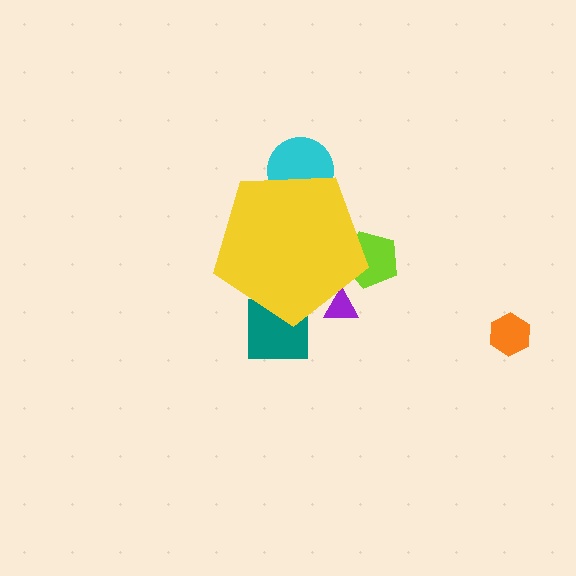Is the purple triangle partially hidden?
Yes, the purple triangle is partially hidden behind the yellow pentagon.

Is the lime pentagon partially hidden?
Yes, the lime pentagon is partially hidden behind the yellow pentagon.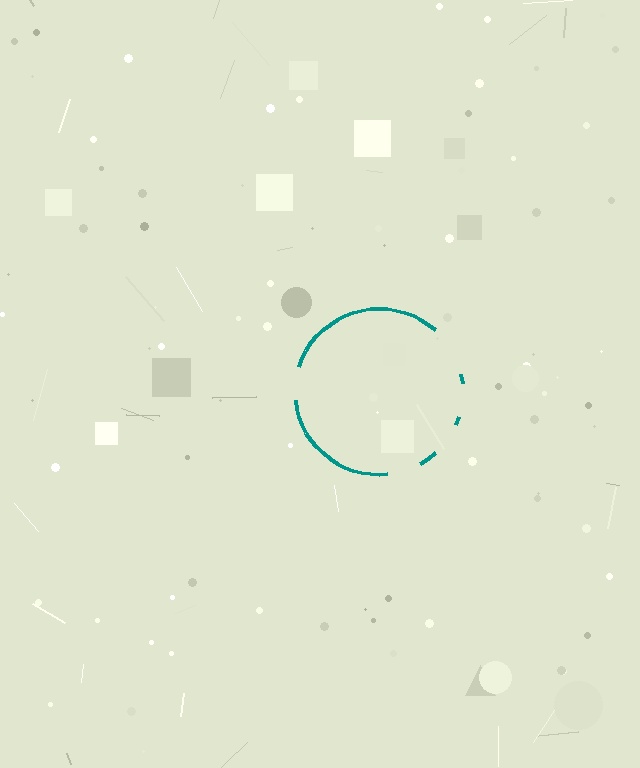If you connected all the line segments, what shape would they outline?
They would outline a circle.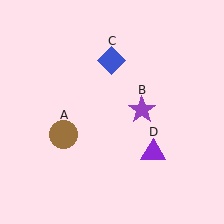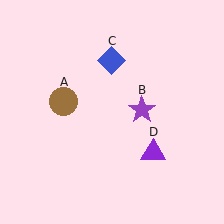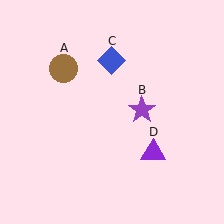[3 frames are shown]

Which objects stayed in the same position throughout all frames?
Purple star (object B) and blue diamond (object C) and purple triangle (object D) remained stationary.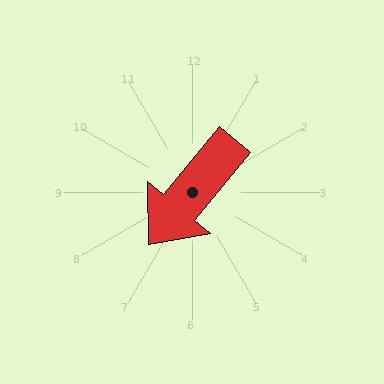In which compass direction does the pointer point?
Southwest.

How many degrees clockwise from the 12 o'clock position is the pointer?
Approximately 220 degrees.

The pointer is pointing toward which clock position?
Roughly 7 o'clock.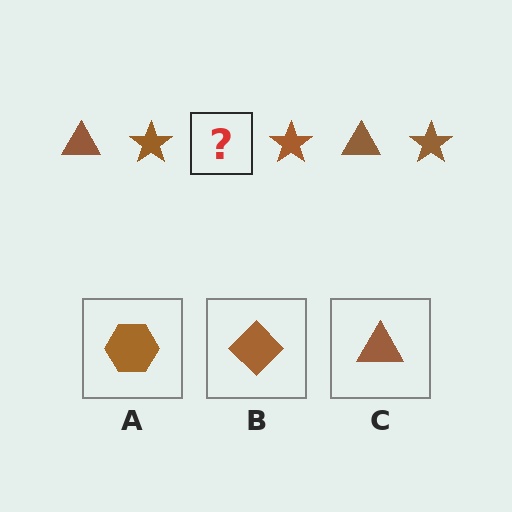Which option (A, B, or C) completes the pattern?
C.